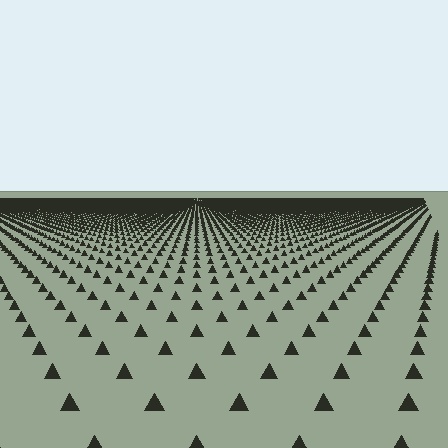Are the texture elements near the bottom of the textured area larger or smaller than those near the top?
Larger. Near the bottom, elements are closer to the viewer and appear at a bigger on-screen size.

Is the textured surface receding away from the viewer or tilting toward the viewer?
The surface is receding away from the viewer. Texture elements get smaller and denser toward the top.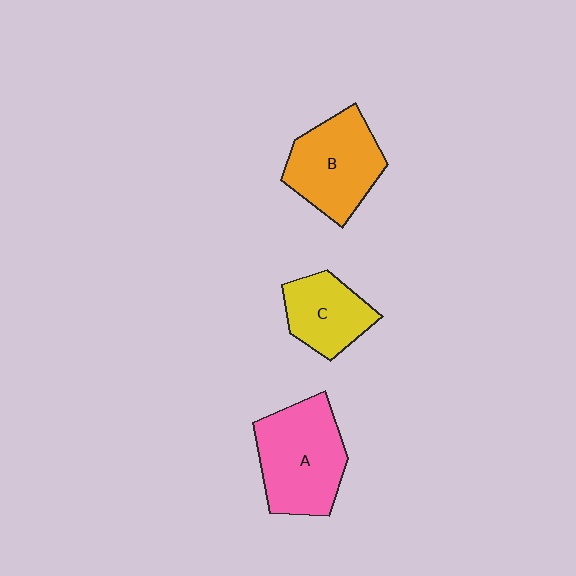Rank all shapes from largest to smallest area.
From largest to smallest: A (pink), B (orange), C (yellow).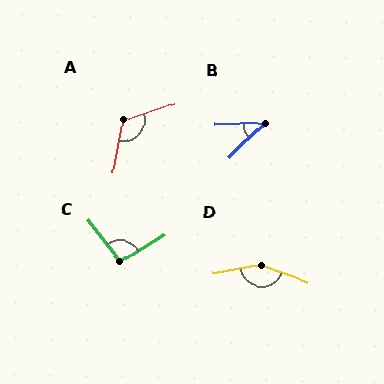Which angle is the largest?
D, at approximately 149 degrees.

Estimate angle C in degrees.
Approximately 97 degrees.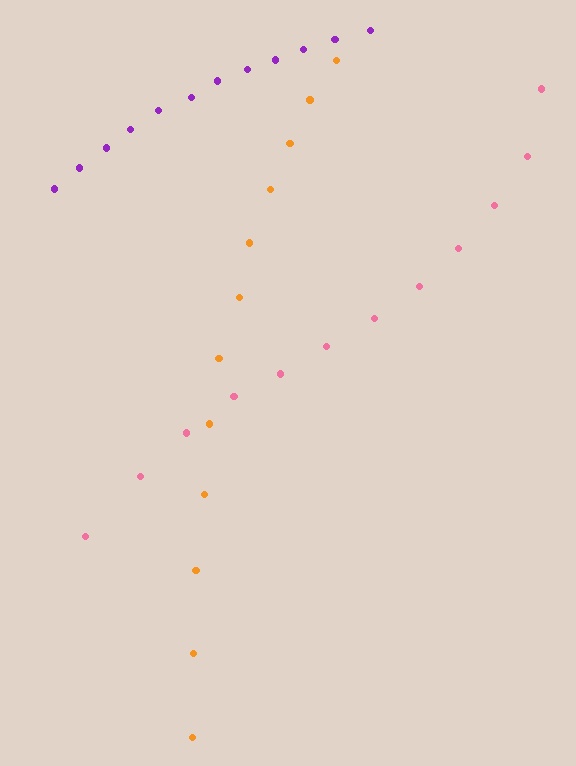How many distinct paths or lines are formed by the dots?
There are 3 distinct paths.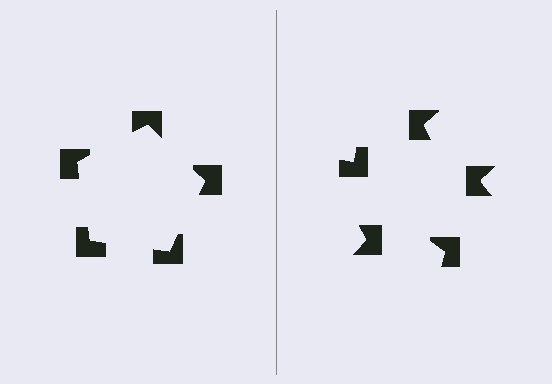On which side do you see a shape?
An illusory pentagon appears on the left side. On the right side the wedge cuts are rotated, so no coherent shape forms.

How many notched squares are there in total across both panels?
10 — 5 on each side.